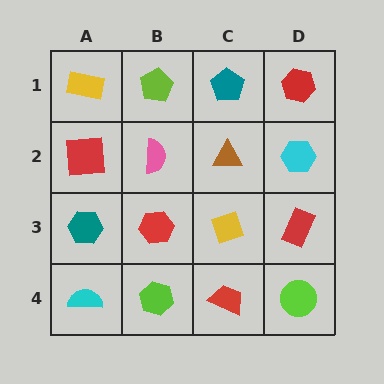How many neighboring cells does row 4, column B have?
3.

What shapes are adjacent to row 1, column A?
A red square (row 2, column A), a lime pentagon (row 1, column B).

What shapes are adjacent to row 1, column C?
A brown triangle (row 2, column C), a lime pentagon (row 1, column B), a red hexagon (row 1, column D).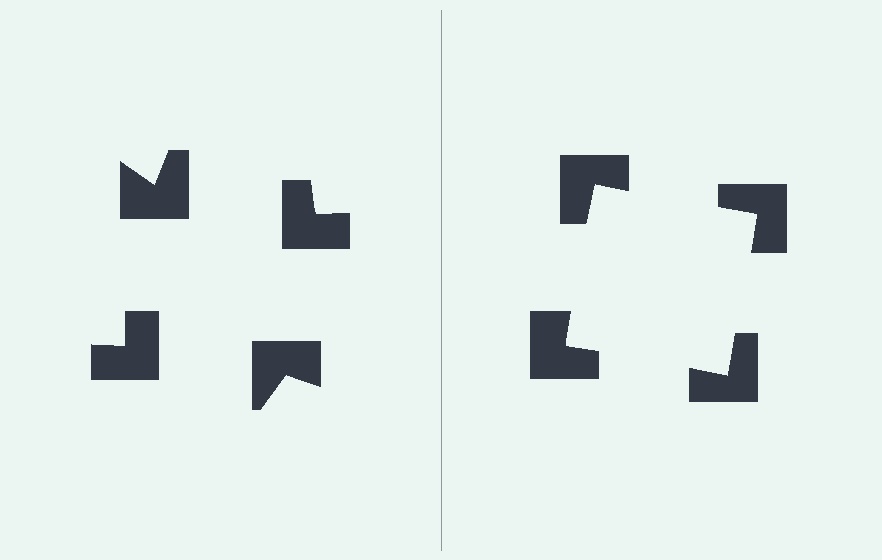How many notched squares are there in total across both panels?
8 — 4 on each side.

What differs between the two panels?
The notched squares are positioned identically on both sides; only the wedge orientations differ. On the right they align to a square; on the left they are misaligned.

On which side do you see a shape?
An illusory square appears on the right side. On the left side the wedge cuts are rotated, so no coherent shape forms.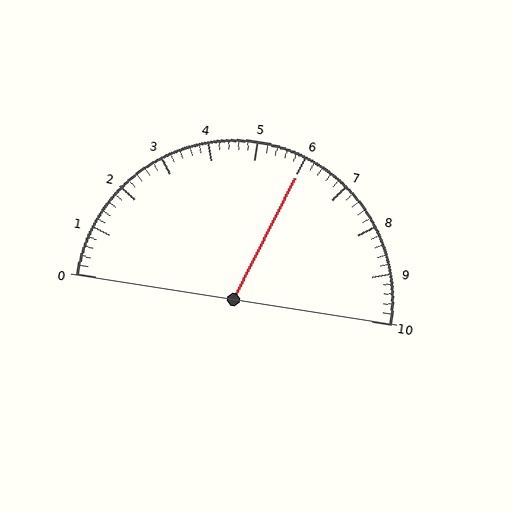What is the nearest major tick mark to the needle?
The nearest major tick mark is 6.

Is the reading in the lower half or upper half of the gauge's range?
The reading is in the upper half of the range (0 to 10).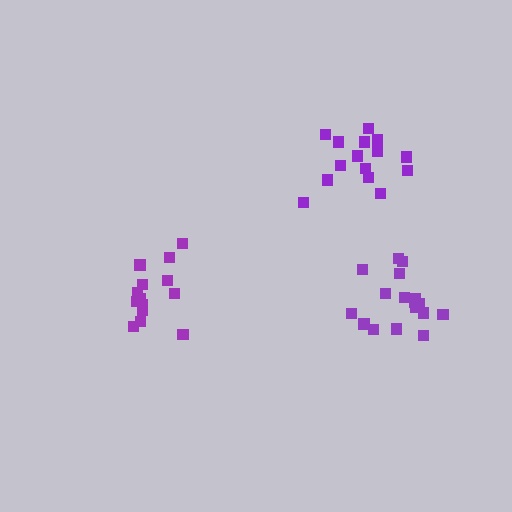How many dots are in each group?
Group 1: 14 dots, Group 2: 15 dots, Group 3: 17 dots (46 total).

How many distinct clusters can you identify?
There are 3 distinct clusters.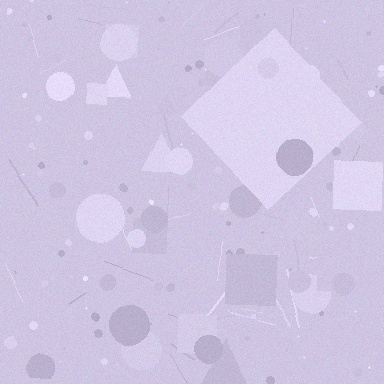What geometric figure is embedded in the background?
A diamond is embedded in the background.